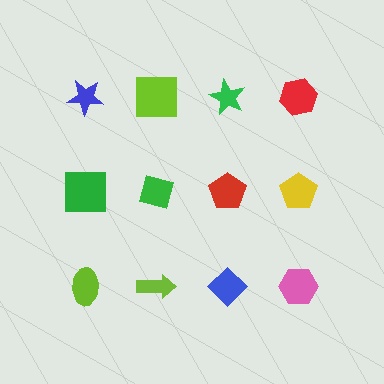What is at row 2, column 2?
A green diamond.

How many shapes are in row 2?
4 shapes.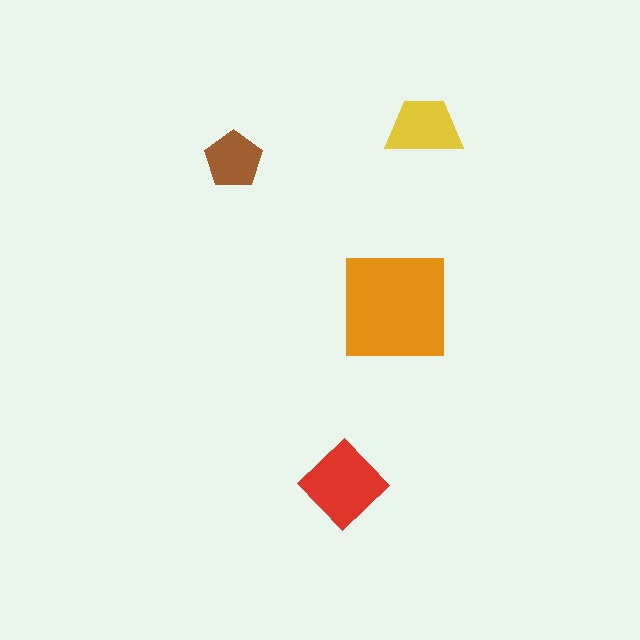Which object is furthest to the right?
The yellow trapezoid is rightmost.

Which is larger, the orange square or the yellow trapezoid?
The orange square.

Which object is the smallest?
The brown pentagon.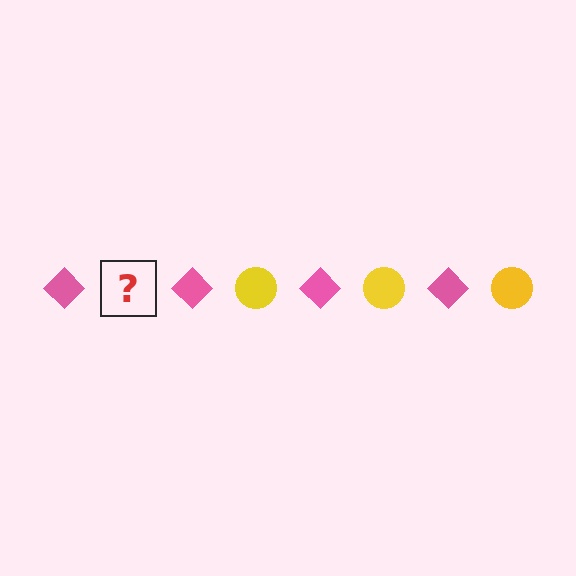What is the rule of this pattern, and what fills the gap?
The rule is that the pattern alternates between pink diamond and yellow circle. The gap should be filled with a yellow circle.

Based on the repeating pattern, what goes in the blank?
The blank should be a yellow circle.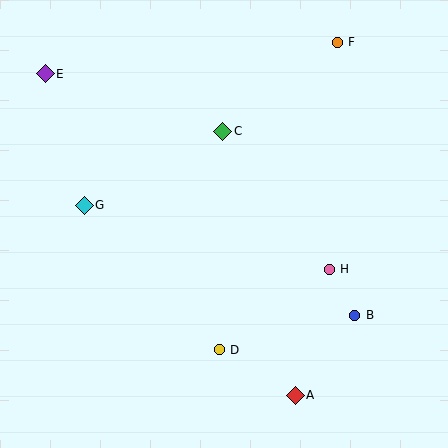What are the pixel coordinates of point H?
Point H is at (329, 269).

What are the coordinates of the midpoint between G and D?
The midpoint between G and D is at (152, 277).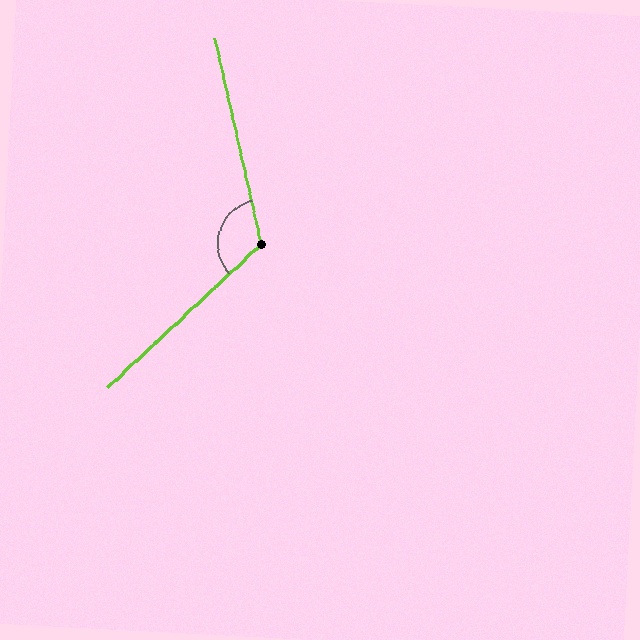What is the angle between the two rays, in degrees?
Approximately 120 degrees.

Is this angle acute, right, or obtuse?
It is obtuse.